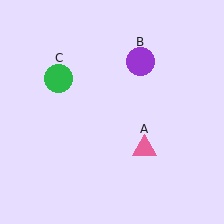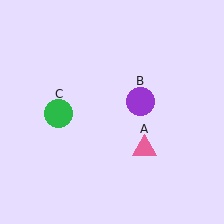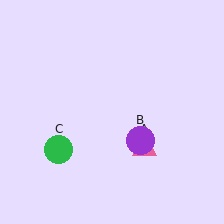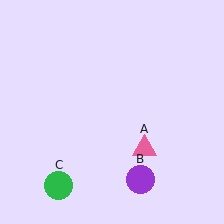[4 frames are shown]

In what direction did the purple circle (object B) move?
The purple circle (object B) moved down.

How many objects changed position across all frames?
2 objects changed position: purple circle (object B), green circle (object C).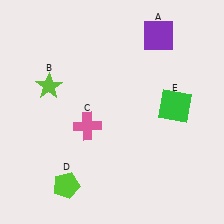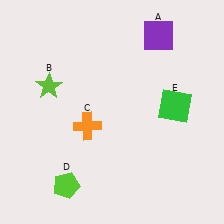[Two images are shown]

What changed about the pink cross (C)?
In Image 1, C is pink. In Image 2, it changed to orange.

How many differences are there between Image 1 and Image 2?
There is 1 difference between the two images.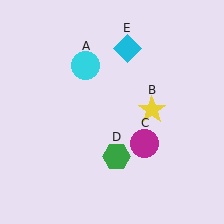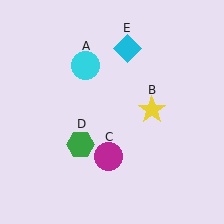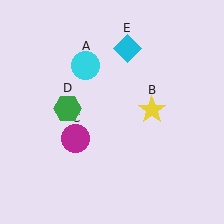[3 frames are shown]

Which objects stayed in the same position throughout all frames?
Cyan circle (object A) and yellow star (object B) and cyan diamond (object E) remained stationary.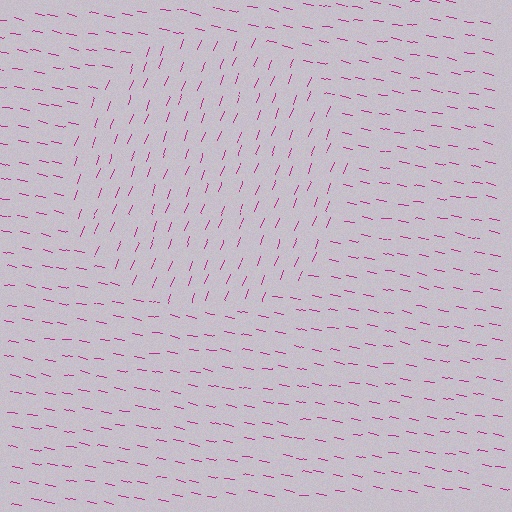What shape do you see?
I see a circle.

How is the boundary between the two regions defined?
The boundary is defined purely by a change in line orientation (approximately 80 degrees difference). All lines are the same color and thickness.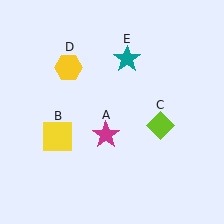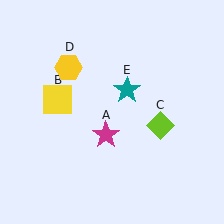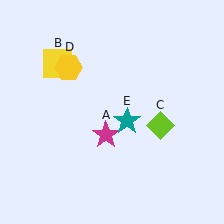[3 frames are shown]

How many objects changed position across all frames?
2 objects changed position: yellow square (object B), teal star (object E).